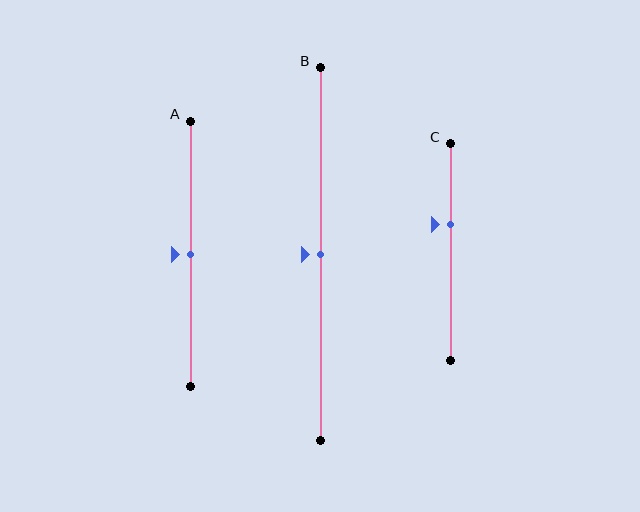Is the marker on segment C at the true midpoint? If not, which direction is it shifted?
No, the marker on segment C is shifted upward by about 13% of the segment length.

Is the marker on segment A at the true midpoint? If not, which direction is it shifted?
Yes, the marker on segment A is at the true midpoint.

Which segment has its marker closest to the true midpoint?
Segment A has its marker closest to the true midpoint.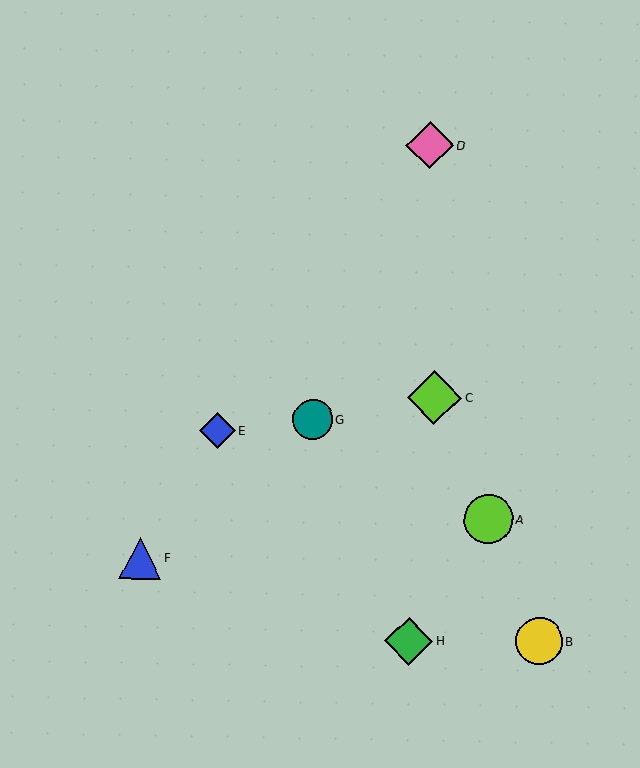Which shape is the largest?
The lime diamond (labeled C) is the largest.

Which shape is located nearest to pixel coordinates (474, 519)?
The lime circle (labeled A) at (488, 519) is nearest to that location.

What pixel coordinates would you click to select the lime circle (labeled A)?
Click at (488, 519) to select the lime circle A.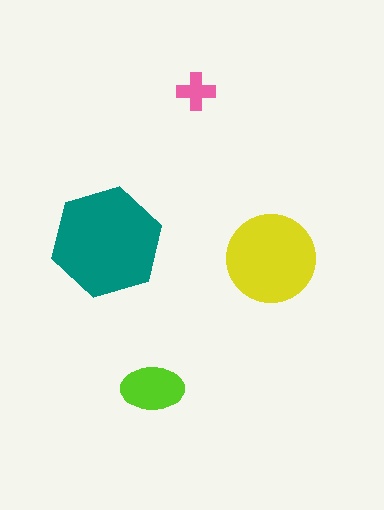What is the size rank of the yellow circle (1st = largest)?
2nd.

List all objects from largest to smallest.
The teal hexagon, the yellow circle, the lime ellipse, the pink cross.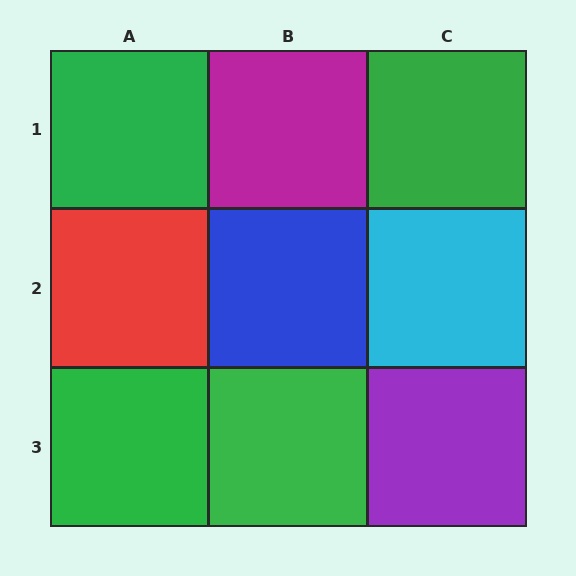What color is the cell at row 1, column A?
Green.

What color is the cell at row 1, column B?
Magenta.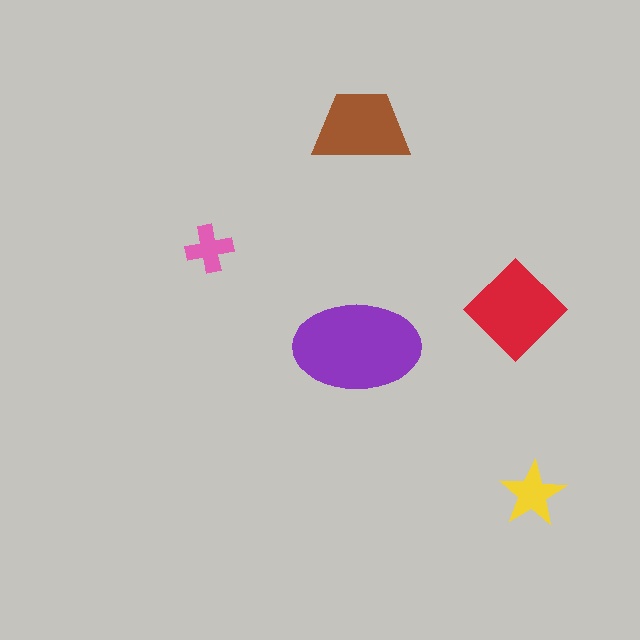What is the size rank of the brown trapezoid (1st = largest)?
3rd.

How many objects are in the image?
There are 5 objects in the image.